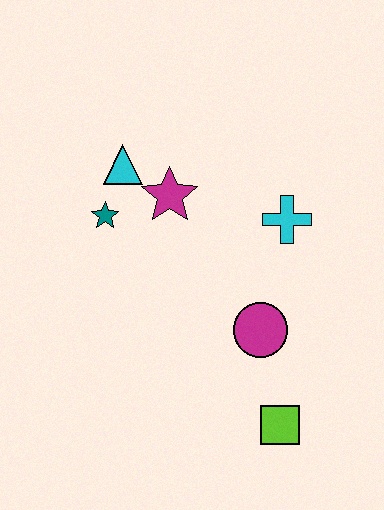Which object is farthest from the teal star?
The lime square is farthest from the teal star.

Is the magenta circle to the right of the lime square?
No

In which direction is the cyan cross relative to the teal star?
The cyan cross is to the right of the teal star.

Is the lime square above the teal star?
No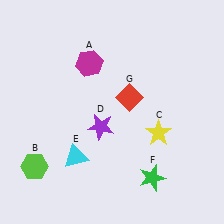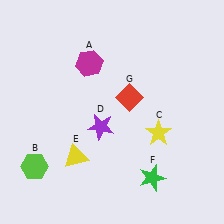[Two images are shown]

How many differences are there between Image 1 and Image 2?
There is 1 difference between the two images.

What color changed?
The triangle (E) changed from cyan in Image 1 to yellow in Image 2.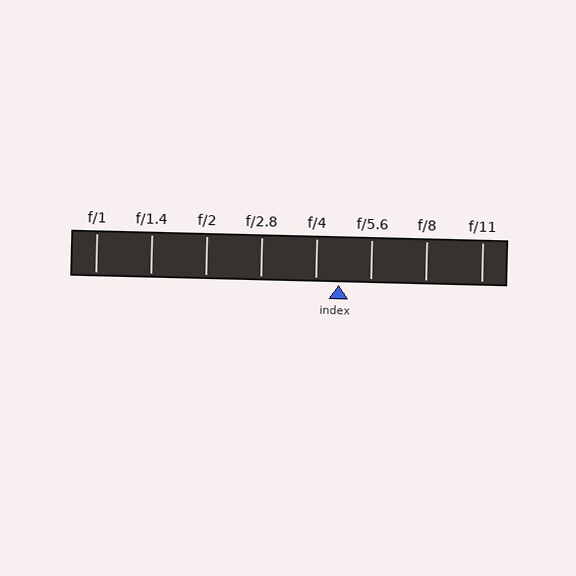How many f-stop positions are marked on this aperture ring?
There are 8 f-stop positions marked.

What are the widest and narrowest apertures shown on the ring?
The widest aperture shown is f/1 and the narrowest is f/11.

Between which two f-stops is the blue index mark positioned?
The index mark is between f/4 and f/5.6.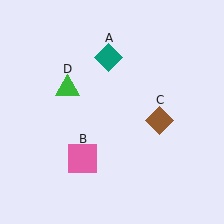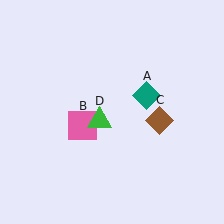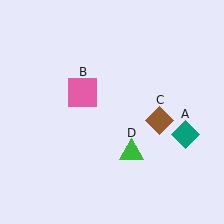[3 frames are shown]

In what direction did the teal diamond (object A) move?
The teal diamond (object A) moved down and to the right.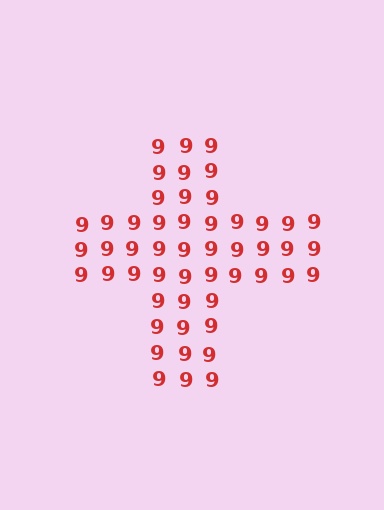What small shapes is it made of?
It is made of small digit 9's.